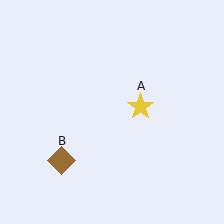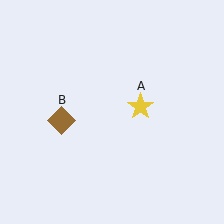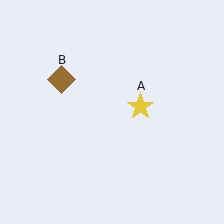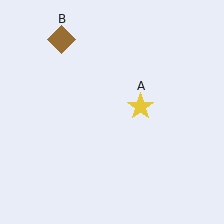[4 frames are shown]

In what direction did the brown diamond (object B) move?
The brown diamond (object B) moved up.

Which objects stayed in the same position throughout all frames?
Yellow star (object A) remained stationary.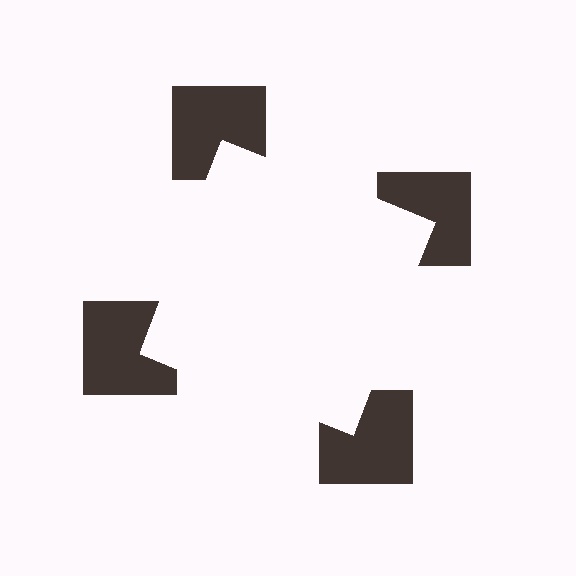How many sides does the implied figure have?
4 sides.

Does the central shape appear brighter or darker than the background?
It typically appears slightly brighter than the background, even though no actual brightness change is drawn.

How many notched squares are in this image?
There are 4 — one at each vertex of the illusory square.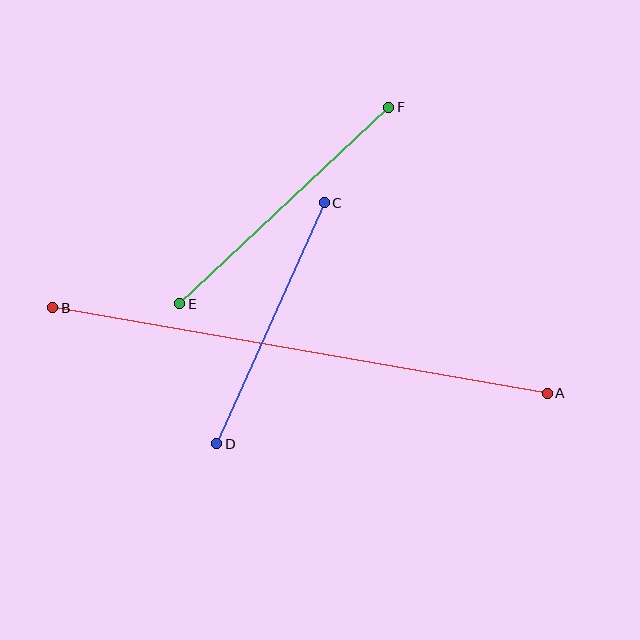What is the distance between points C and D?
The distance is approximately 264 pixels.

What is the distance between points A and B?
The distance is approximately 502 pixels.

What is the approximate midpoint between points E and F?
The midpoint is at approximately (284, 205) pixels.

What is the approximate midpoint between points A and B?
The midpoint is at approximately (300, 350) pixels.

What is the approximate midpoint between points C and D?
The midpoint is at approximately (271, 323) pixels.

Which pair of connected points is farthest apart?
Points A and B are farthest apart.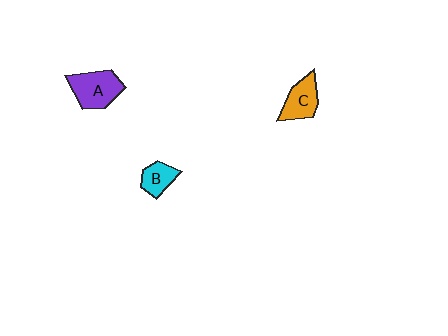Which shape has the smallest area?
Shape B (cyan).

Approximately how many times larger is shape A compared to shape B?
Approximately 1.8 times.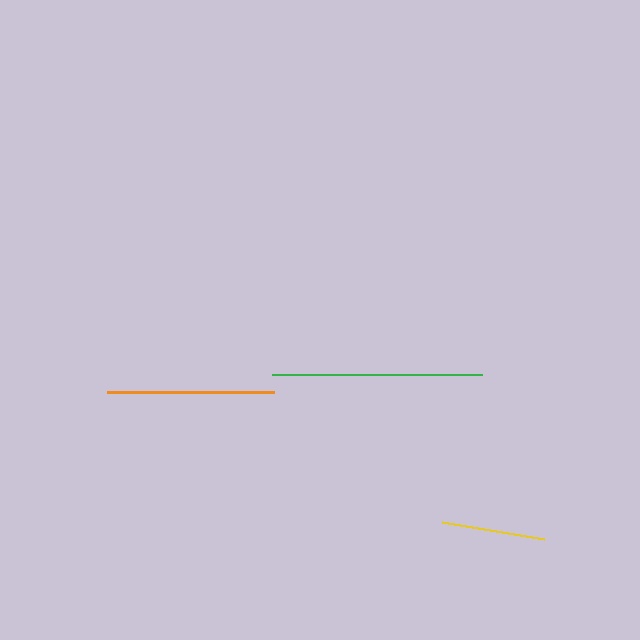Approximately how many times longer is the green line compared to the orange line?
The green line is approximately 1.3 times the length of the orange line.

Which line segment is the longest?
The green line is the longest at approximately 210 pixels.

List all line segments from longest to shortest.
From longest to shortest: green, orange, yellow.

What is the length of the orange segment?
The orange segment is approximately 166 pixels long.